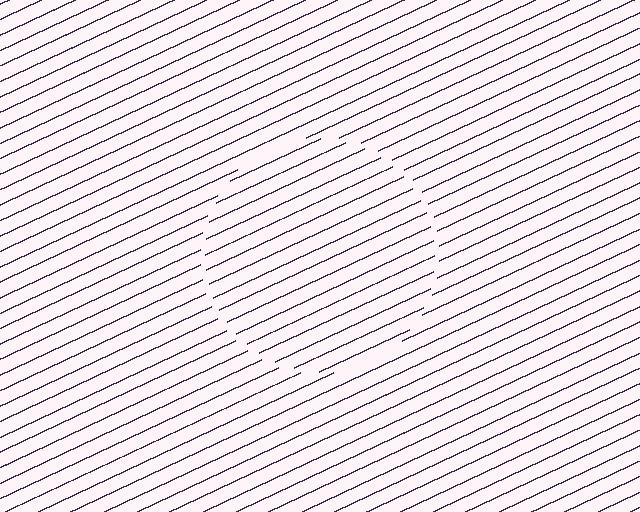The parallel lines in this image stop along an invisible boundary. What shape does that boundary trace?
An illusory circle. The interior of the shape contains the same grating, shifted by half a period — the contour is defined by the phase discontinuity where line-ends from the inner and outer gratings abut.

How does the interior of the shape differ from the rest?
The interior of the shape contains the same grating, shifted by half a period — the contour is defined by the phase discontinuity where line-ends from the inner and outer gratings abut.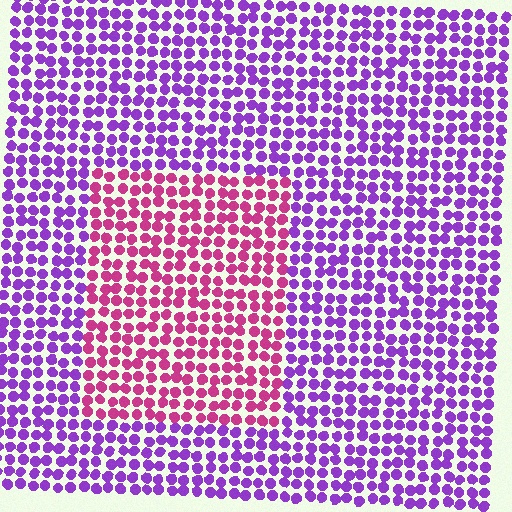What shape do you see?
I see a rectangle.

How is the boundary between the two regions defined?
The boundary is defined purely by a slight shift in hue (about 49 degrees). Spacing, size, and orientation are identical on both sides.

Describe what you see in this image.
The image is filled with small purple elements in a uniform arrangement. A rectangle-shaped region is visible where the elements are tinted to a slightly different hue, forming a subtle color boundary.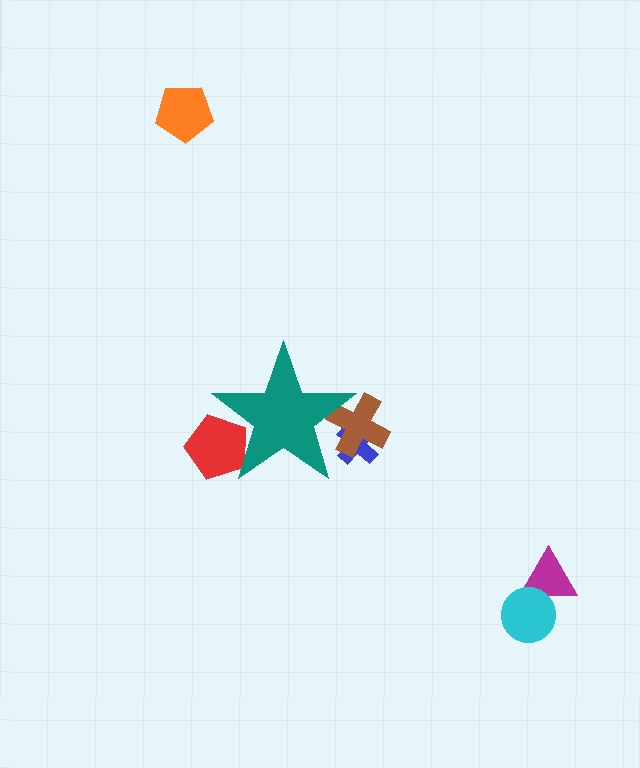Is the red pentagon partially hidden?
Yes, the red pentagon is partially hidden behind the teal star.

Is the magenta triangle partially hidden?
No, the magenta triangle is fully visible.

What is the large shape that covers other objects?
A teal star.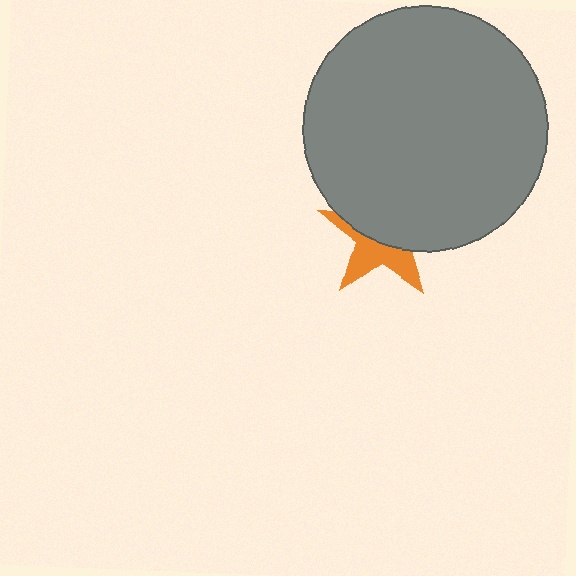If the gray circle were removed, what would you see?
You would see the complete orange star.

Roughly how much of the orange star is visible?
A small part of it is visible (roughly 43%).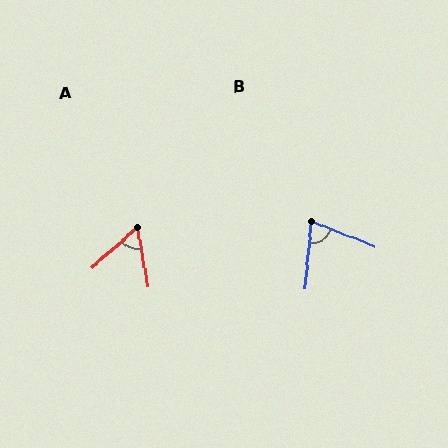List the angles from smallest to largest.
A (58°), B (74°).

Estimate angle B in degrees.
Approximately 74 degrees.